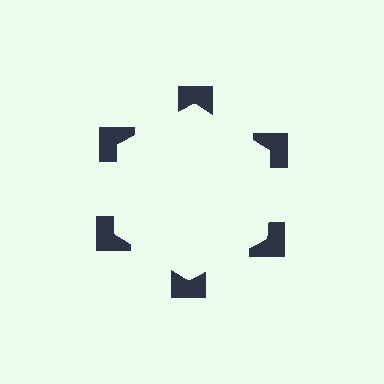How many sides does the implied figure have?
6 sides.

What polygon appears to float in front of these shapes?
An illusory hexagon — its edges are inferred from the aligned wedge cuts in the notched squares, not physically drawn.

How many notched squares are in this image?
There are 6 — one at each vertex of the illusory hexagon.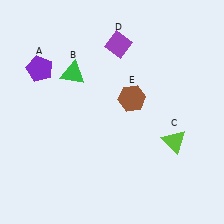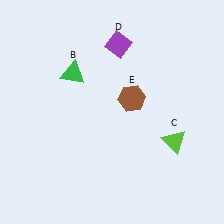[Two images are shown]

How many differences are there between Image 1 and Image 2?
There is 1 difference between the two images.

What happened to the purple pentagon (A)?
The purple pentagon (A) was removed in Image 2. It was in the top-left area of Image 1.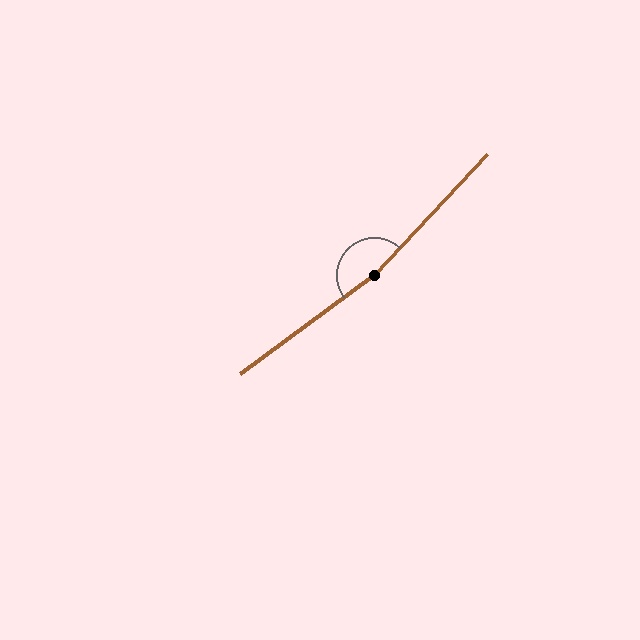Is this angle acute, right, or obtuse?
It is obtuse.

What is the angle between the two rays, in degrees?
Approximately 169 degrees.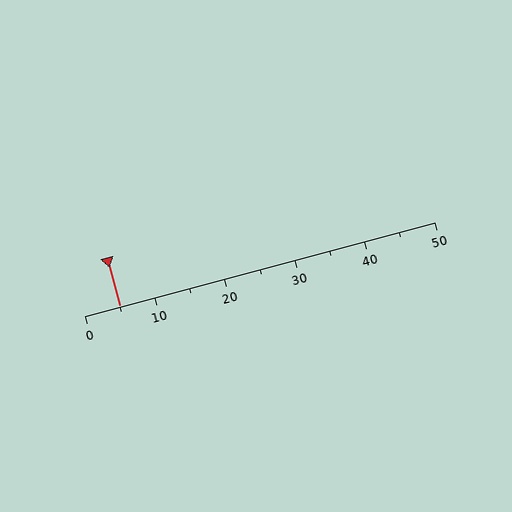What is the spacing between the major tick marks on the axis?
The major ticks are spaced 10 apart.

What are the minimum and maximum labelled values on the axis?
The axis runs from 0 to 50.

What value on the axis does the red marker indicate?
The marker indicates approximately 5.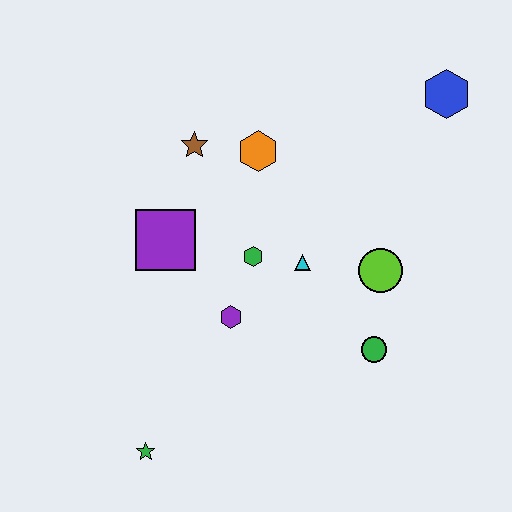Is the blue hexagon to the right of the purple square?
Yes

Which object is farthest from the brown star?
The green star is farthest from the brown star.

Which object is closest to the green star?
The purple hexagon is closest to the green star.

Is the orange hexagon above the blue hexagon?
No